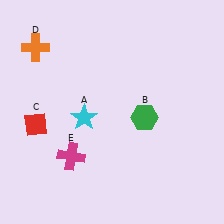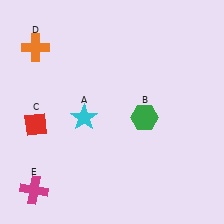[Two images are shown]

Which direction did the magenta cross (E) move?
The magenta cross (E) moved left.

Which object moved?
The magenta cross (E) moved left.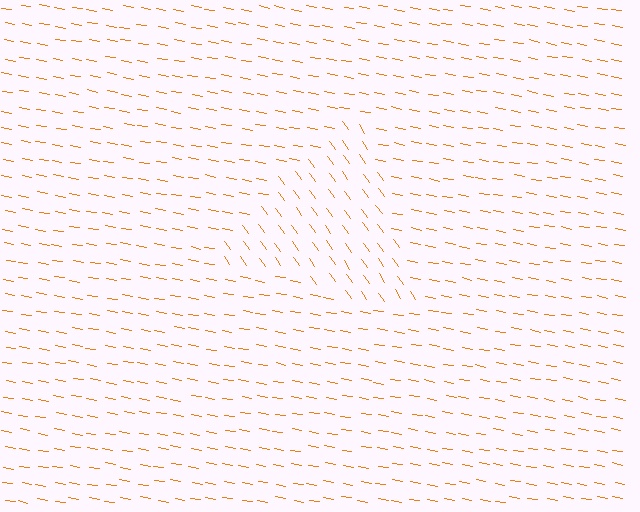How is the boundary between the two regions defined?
The boundary is defined purely by a change in line orientation (approximately 45 degrees difference). All lines are the same color and thickness.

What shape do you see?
I see a triangle.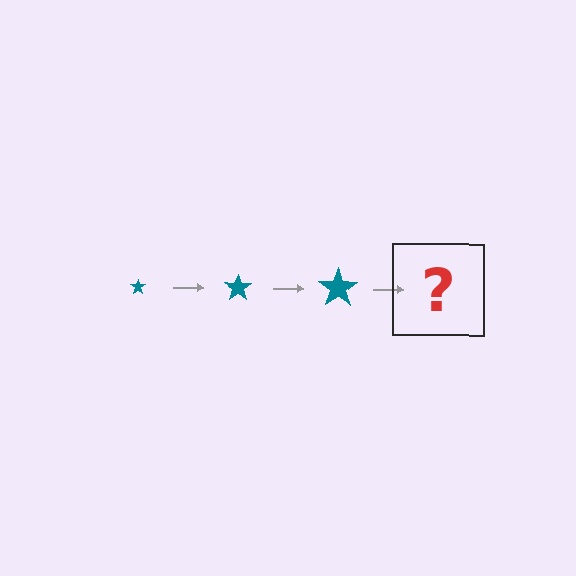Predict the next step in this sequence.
The next step is a teal star, larger than the previous one.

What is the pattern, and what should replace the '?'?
The pattern is that the star gets progressively larger each step. The '?' should be a teal star, larger than the previous one.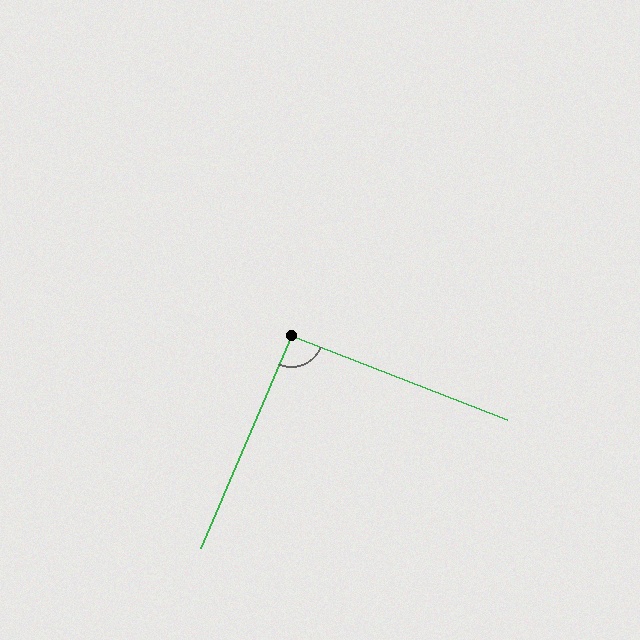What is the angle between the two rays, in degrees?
Approximately 92 degrees.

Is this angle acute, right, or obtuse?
It is approximately a right angle.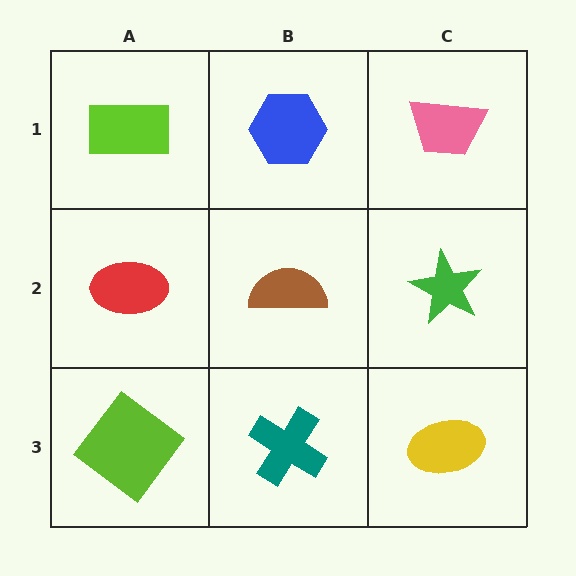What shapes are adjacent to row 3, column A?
A red ellipse (row 2, column A), a teal cross (row 3, column B).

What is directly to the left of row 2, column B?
A red ellipse.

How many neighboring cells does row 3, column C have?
2.